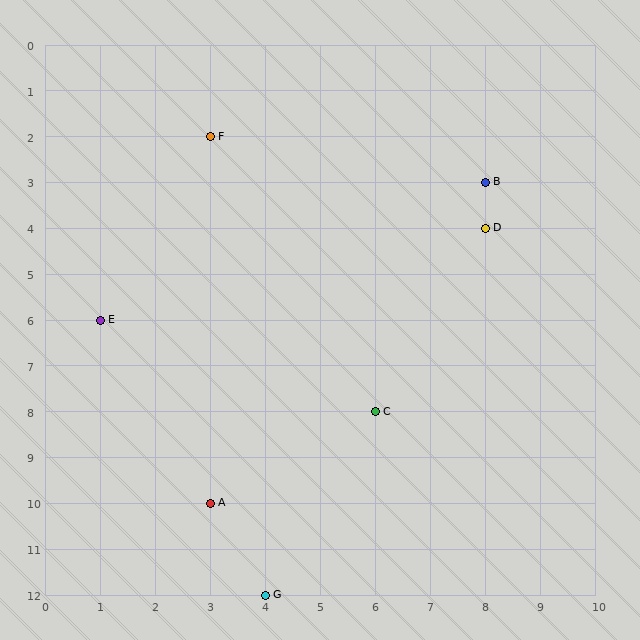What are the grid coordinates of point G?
Point G is at grid coordinates (4, 12).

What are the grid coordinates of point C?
Point C is at grid coordinates (6, 8).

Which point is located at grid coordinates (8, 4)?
Point D is at (8, 4).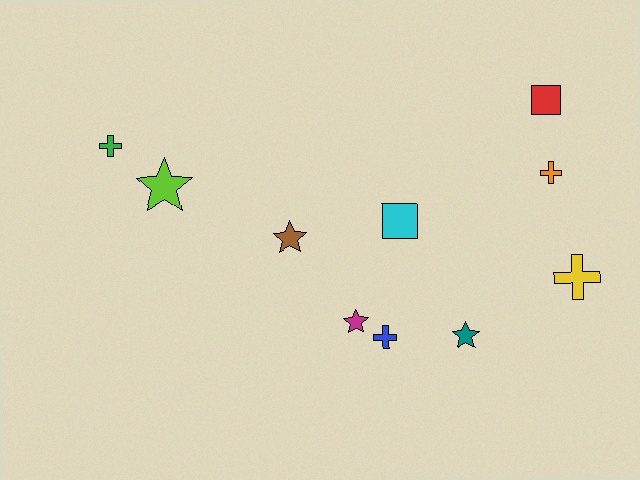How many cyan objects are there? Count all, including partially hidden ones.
There is 1 cyan object.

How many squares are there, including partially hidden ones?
There are 2 squares.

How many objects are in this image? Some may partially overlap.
There are 10 objects.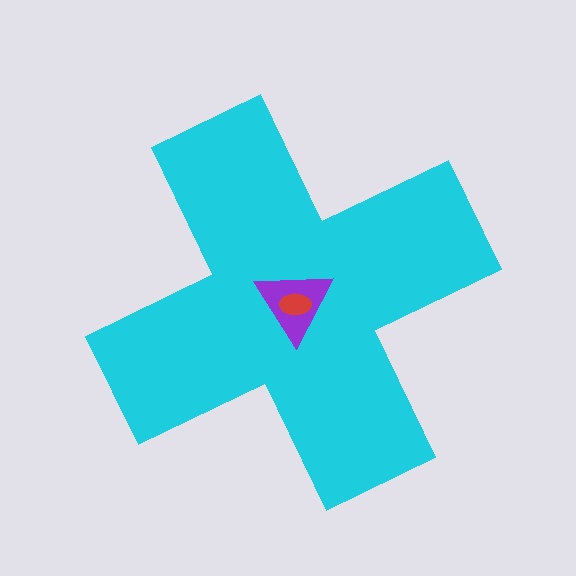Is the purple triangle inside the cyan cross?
Yes.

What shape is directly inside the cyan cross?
The purple triangle.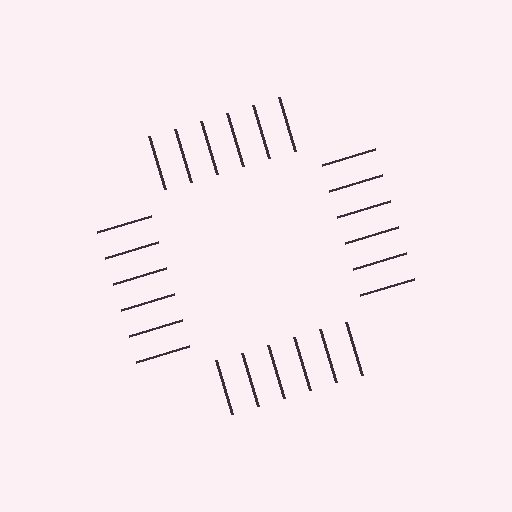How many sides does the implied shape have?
4 sides — the line-ends trace a square.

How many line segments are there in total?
24 — 6 along each of the 4 edges.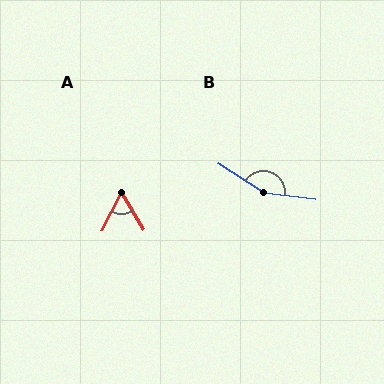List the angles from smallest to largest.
A (58°), B (155°).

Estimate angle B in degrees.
Approximately 155 degrees.